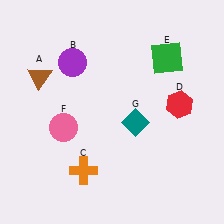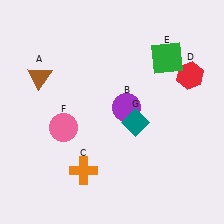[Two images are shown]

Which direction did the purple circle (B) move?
The purple circle (B) moved right.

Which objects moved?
The objects that moved are: the purple circle (B), the red hexagon (D).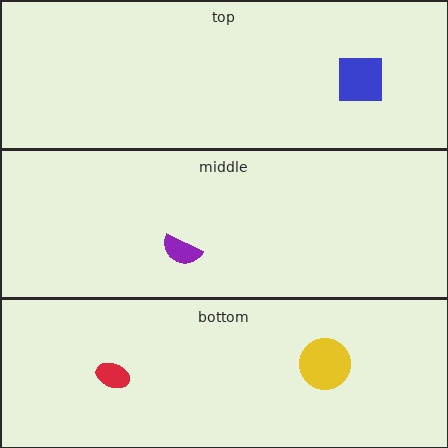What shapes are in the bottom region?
The red ellipse, the yellow circle.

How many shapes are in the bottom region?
2.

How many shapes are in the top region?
1.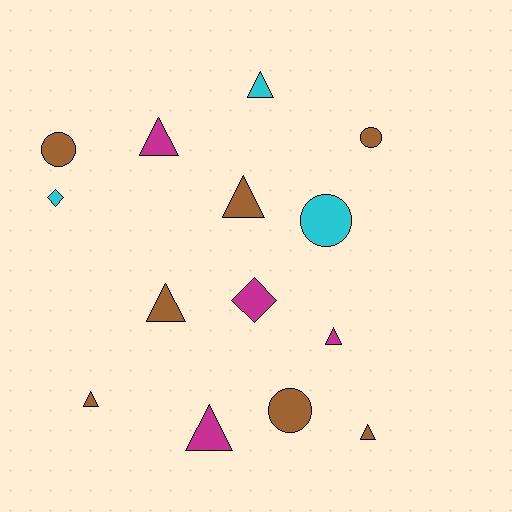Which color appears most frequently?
Brown, with 7 objects.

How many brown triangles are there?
There are 4 brown triangles.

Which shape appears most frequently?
Triangle, with 8 objects.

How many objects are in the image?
There are 14 objects.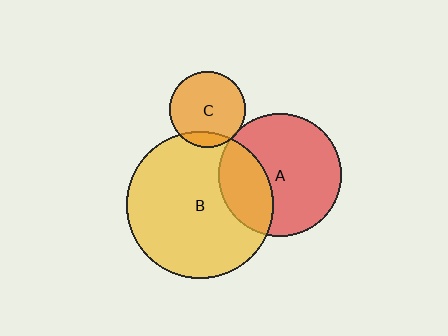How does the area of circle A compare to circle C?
Approximately 2.6 times.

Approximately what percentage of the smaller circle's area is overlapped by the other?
Approximately 5%.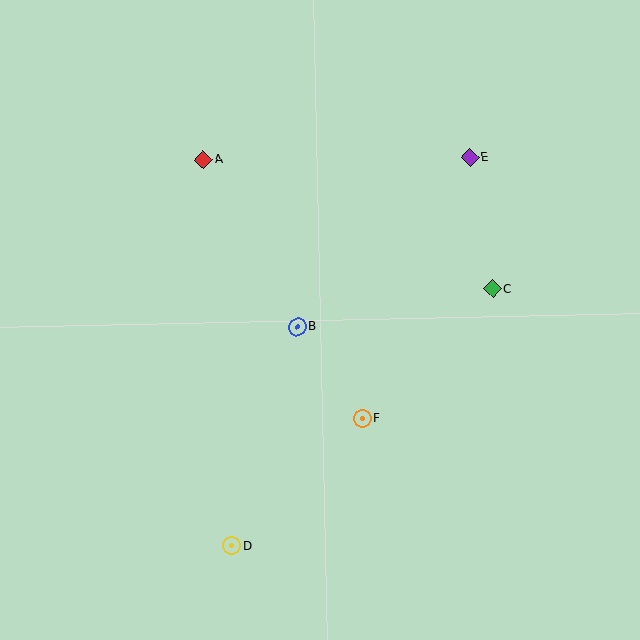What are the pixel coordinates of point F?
Point F is at (363, 419).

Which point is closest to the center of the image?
Point B at (297, 327) is closest to the center.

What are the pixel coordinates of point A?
Point A is at (203, 160).